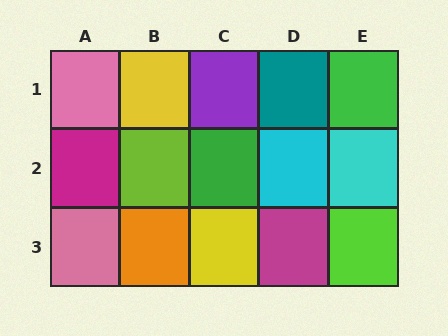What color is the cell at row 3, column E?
Lime.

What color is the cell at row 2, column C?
Green.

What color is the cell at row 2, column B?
Lime.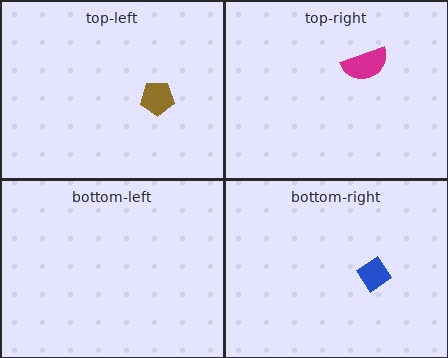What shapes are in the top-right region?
The magenta semicircle.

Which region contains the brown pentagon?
The top-left region.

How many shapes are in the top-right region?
1.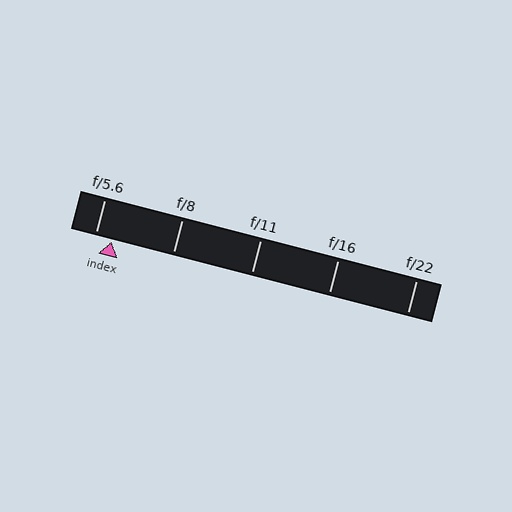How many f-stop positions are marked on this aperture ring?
There are 5 f-stop positions marked.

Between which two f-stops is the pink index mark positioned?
The index mark is between f/5.6 and f/8.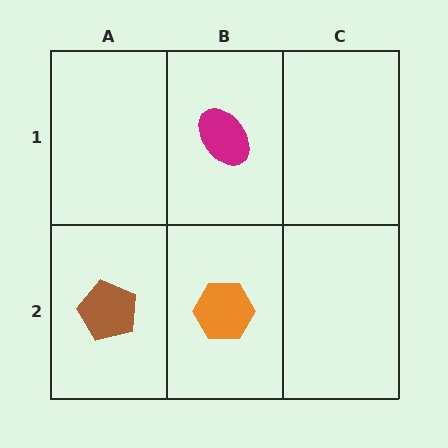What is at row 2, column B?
An orange hexagon.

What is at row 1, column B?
A magenta ellipse.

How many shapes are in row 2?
2 shapes.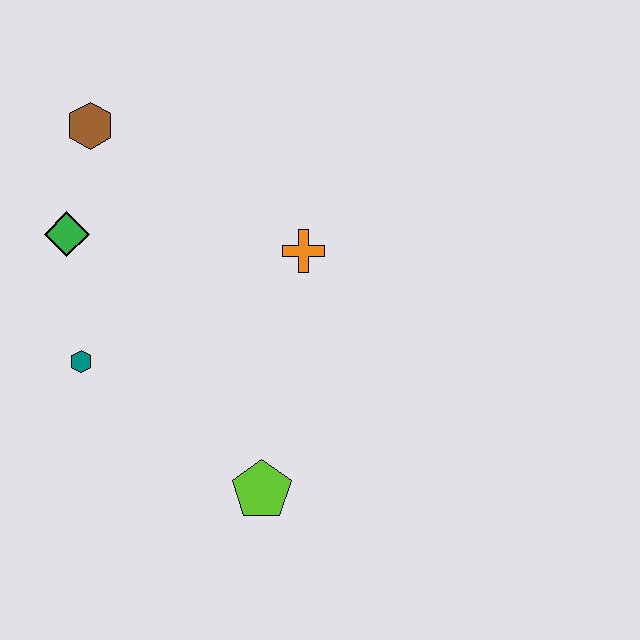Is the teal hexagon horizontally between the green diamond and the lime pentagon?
Yes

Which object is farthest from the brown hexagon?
The lime pentagon is farthest from the brown hexagon.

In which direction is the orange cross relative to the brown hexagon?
The orange cross is to the right of the brown hexagon.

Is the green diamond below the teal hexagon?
No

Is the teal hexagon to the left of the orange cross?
Yes